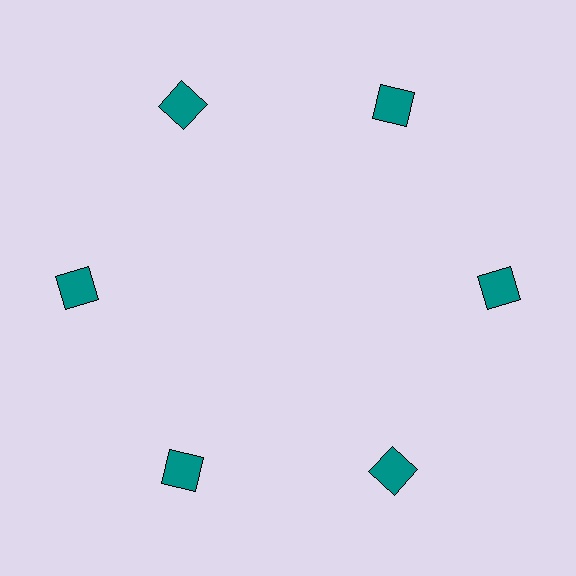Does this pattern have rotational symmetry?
Yes, this pattern has 6-fold rotational symmetry. It looks the same after rotating 60 degrees around the center.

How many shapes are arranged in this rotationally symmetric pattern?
There are 6 shapes, arranged in 6 groups of 1.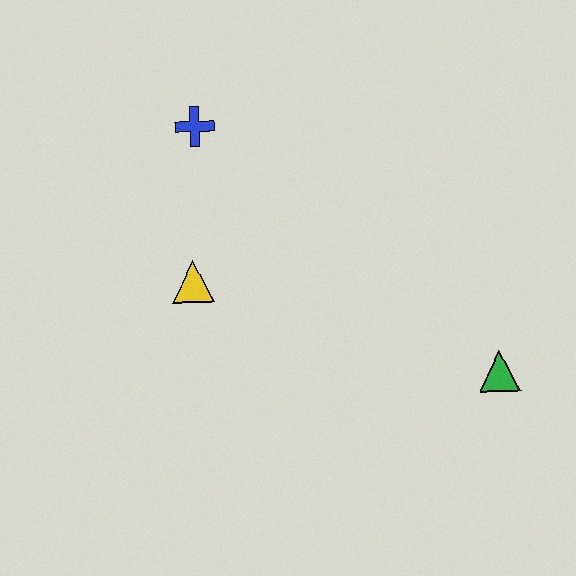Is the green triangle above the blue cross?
No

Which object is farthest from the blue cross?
The green triangle is farthest from the blue cross.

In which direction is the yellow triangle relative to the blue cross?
The yellow triangle is below the blue cross.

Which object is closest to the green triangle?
The yellow triangle is closest to the green triangle.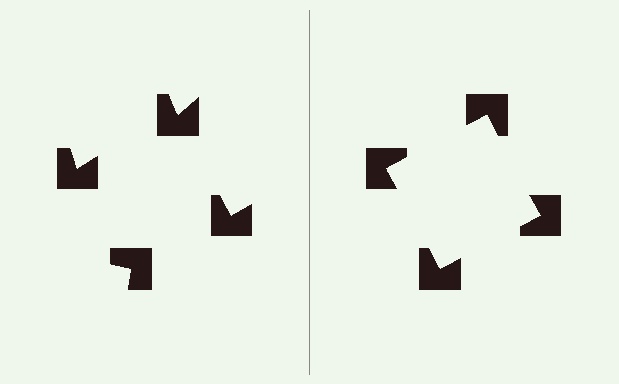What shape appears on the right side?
An illusory square.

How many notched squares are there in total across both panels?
8 — 4 on each side.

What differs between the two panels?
The notched squares are positioned identically on both sides; only the wedge orientations differ. On the right they align to a square; on the left they are misaligned.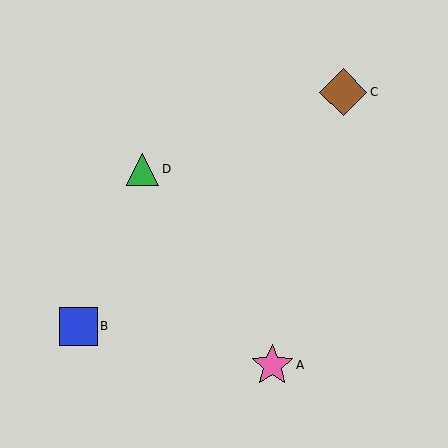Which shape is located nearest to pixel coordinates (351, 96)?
The brown diamond (labeled C) at (343, 92) is nearest to that location.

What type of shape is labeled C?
Shape C is a brown diamond.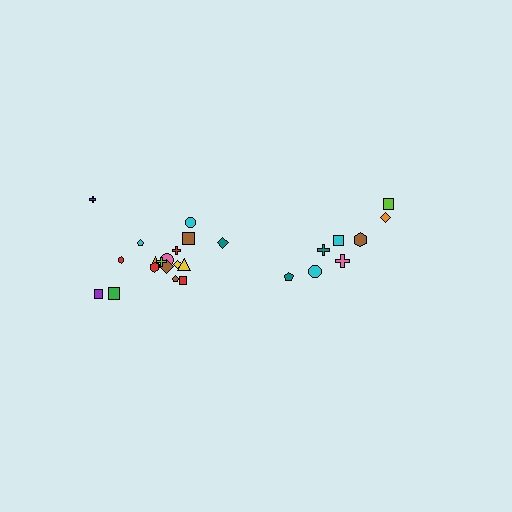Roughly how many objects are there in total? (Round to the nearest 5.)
Roughly 25 objects in total.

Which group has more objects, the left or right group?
The left group.